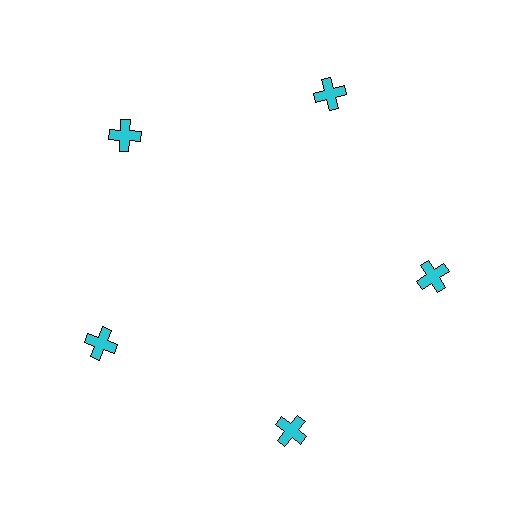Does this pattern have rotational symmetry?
Yes, this pattern has 5-fold rotational symmetry. It looks the same after rotating 72 degrees around the center.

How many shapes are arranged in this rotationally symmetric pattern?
There are 5 shapes, arranged in 5 groups of 1.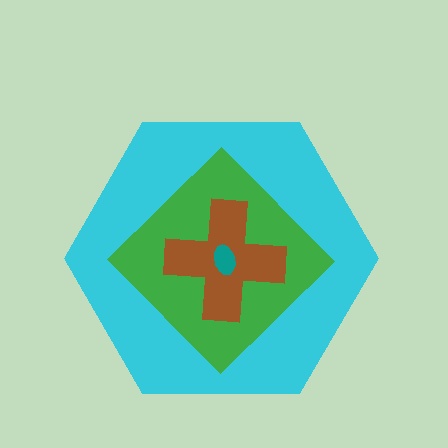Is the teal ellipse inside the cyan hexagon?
Yes.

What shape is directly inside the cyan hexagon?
The green diamond.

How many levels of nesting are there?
4.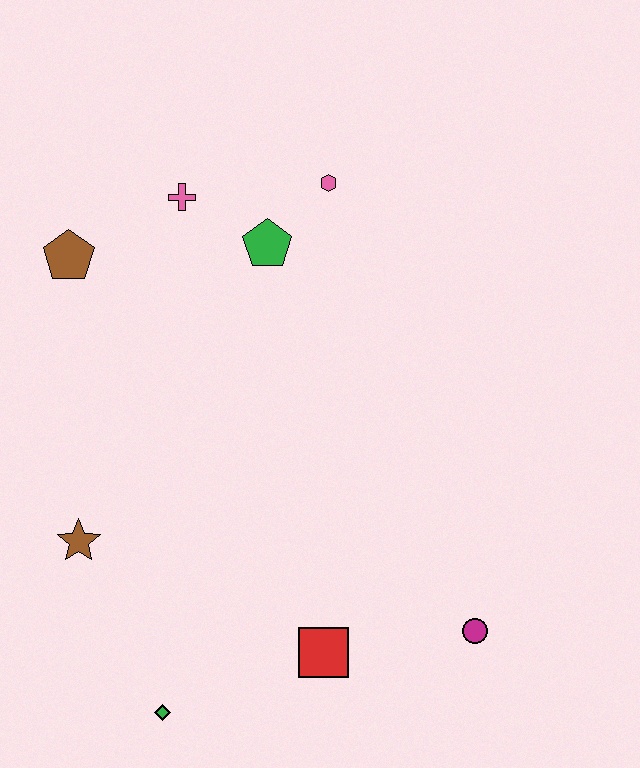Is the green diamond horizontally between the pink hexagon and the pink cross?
No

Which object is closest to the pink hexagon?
The green pentagon is closest to the pink hexagon.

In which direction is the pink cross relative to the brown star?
The pink cross is above the brown star.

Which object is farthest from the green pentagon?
The green diamond is farthest from the green pentagon.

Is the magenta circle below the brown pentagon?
Yes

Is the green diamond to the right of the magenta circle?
No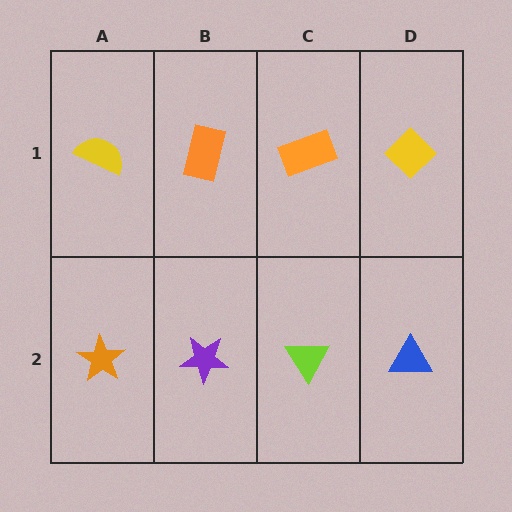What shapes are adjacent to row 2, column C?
An orange rectangle (row 1, column C), a purple star (row 2, column B), a blue triangle (row 2, column D).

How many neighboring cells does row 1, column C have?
3.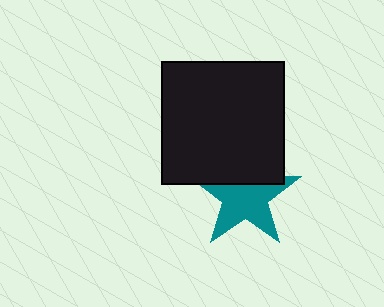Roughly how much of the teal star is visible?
About half of it is visible (roughly 65%).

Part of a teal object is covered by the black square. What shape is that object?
It is a star.